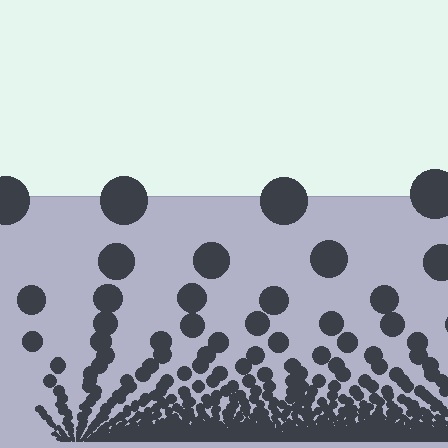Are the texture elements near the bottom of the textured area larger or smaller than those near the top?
Smaller. The gradient is inverted — elements near the bottom are smaller and denser.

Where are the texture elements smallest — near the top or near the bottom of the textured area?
Near the bottom.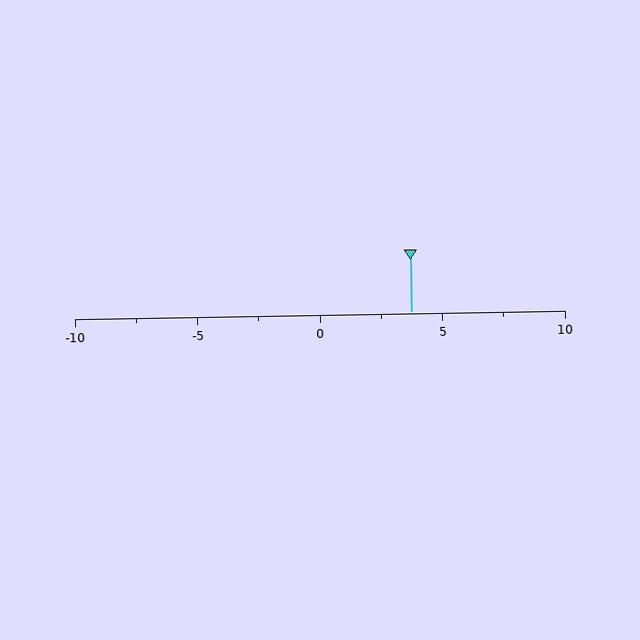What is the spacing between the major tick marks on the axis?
The major ticks are spaced 5 apart.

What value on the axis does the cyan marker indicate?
The marker indicates approximately 3.8.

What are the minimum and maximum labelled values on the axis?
The axis runs from -10 to 10.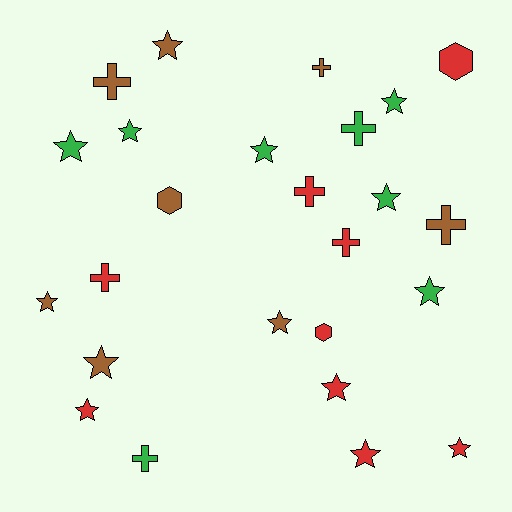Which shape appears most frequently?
Star, with 14 objects.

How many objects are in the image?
There are 25 objects.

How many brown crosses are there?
There are 3 brown crosses.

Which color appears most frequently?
Red, with 9 objects.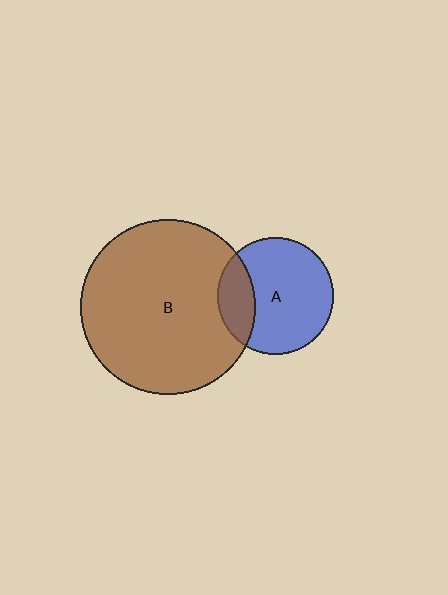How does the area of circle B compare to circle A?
Approximately 2.2 times.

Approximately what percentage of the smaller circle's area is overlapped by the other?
Approximately 25%.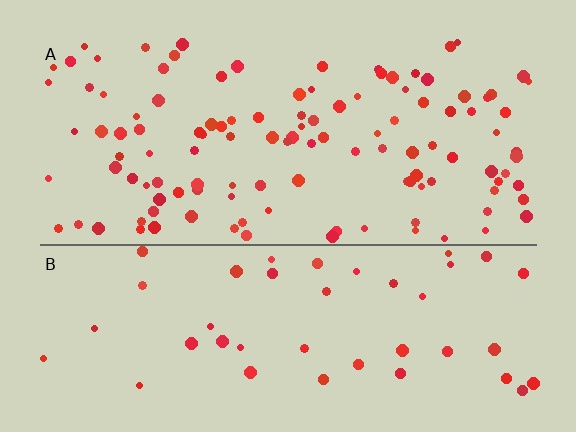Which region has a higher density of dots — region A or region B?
A (the top).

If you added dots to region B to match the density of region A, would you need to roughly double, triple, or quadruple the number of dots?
Approximately triple.